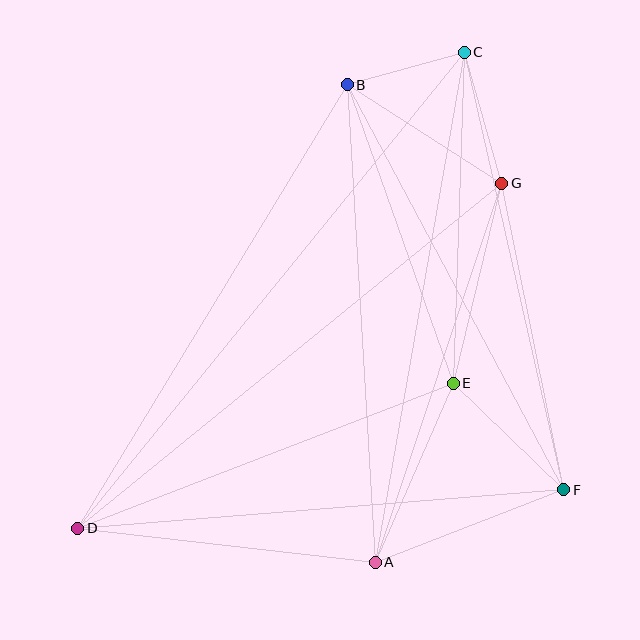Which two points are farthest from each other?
Points C and D are farthest from each other.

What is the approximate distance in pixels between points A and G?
The distance between A and G is approximately 400 pixels.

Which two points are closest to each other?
Points B and C are closest to each other.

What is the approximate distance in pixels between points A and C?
The distance between A and C is approximately 518 pixels.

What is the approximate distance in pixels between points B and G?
The distance between B and G is approximately 183 pixels.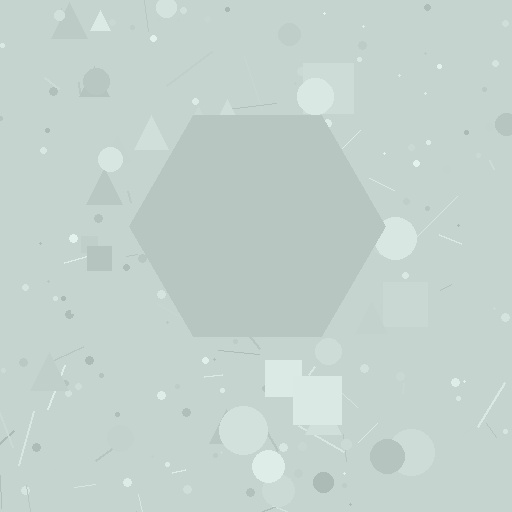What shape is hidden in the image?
A hexagon is hidden in the image.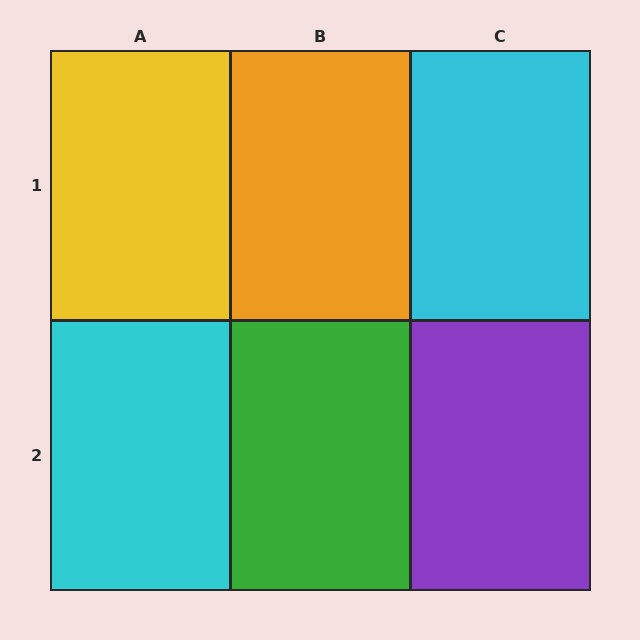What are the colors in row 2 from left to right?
Cyan, green, purple.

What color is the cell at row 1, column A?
Yellow.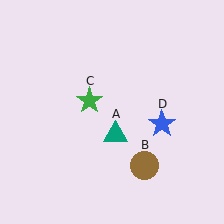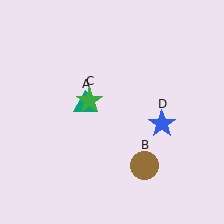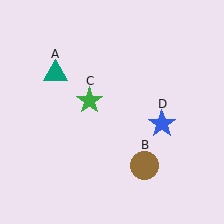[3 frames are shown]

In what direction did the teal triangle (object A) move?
The teal triangle (object A) moved up and to the left.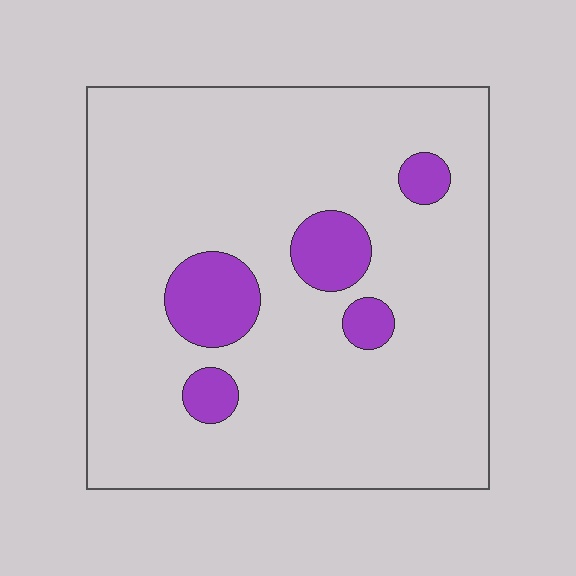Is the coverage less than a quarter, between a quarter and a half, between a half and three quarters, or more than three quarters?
Less than a quarter.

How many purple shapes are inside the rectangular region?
5.